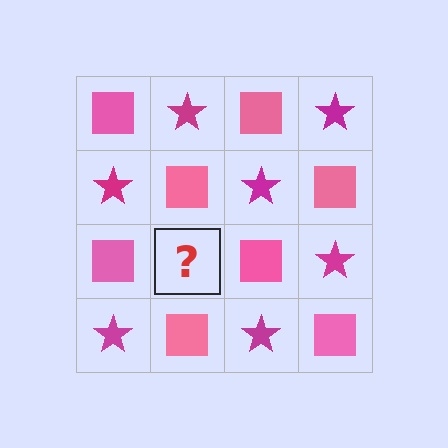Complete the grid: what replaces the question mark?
The question mark should be replaced with a magenta star.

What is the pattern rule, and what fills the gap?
The rule is that it alternates pink square and magenta star in a checkerboard pattern. The gap should be filled with a magenta star.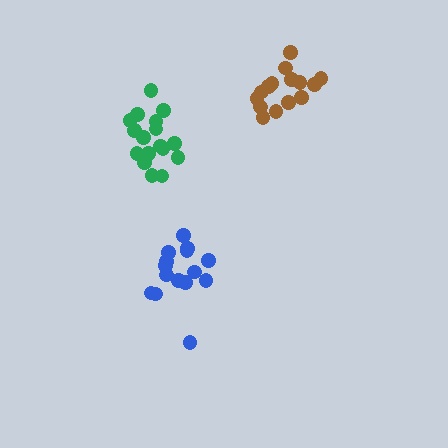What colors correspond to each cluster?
The clusters are colored: brown, blue, green.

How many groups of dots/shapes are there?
There are 3 groups.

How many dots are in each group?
Group 1: 15 dots, Group 2: 15 dots, Group 3: 17 dots (47 total).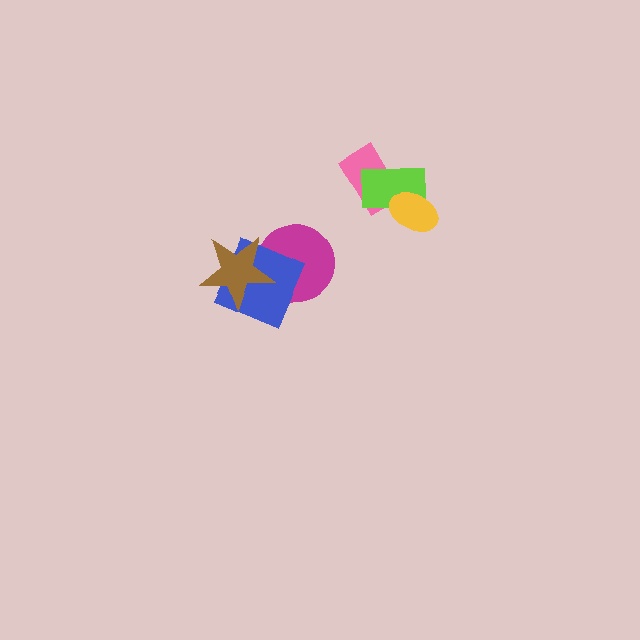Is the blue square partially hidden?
Yes, it is partially covered by another shape.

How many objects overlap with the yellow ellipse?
1 object overlaps with the yellow ellipse.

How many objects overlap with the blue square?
2 objects overlap with the blue square.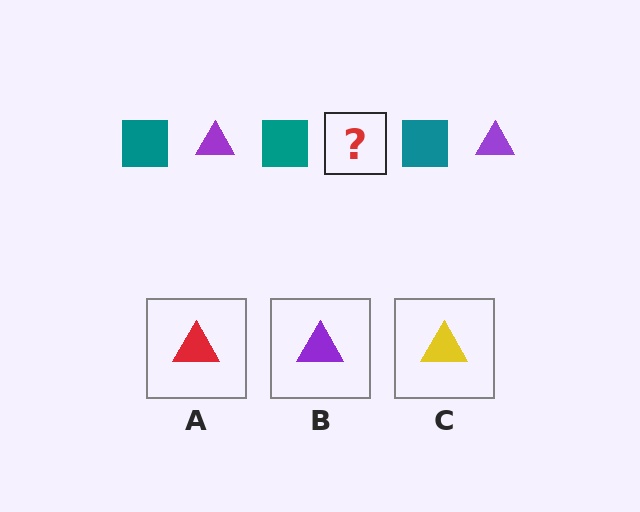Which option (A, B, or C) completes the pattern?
B.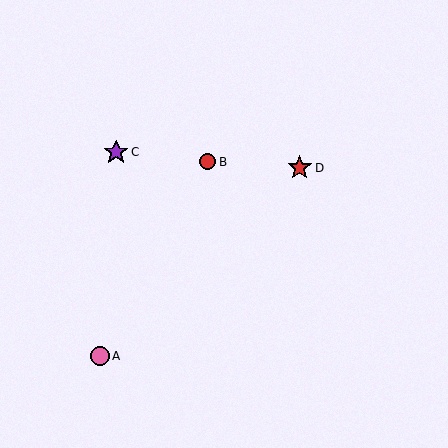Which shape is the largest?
The purple star (labeled C) is the largest.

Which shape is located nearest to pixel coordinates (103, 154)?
The purple star (labeled C) at (116, 152) is nearest to that location.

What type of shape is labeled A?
Shape A is a pink circle.